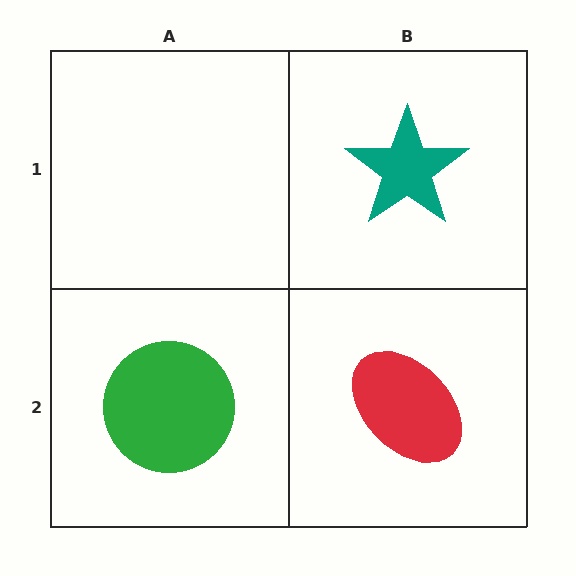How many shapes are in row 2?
2 shapes.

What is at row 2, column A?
A green circle.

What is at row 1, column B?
A teal star.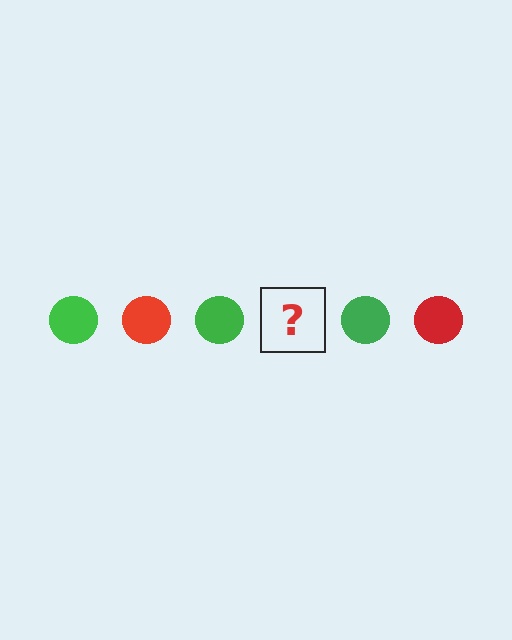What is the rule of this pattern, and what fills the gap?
The rule is that the pattern cycles through green, red circles. The gap should be filled with a red circle.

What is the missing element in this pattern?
The missing element is a red circle.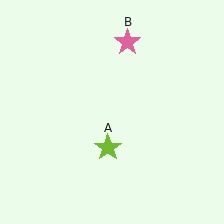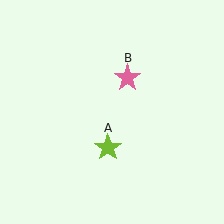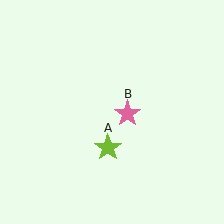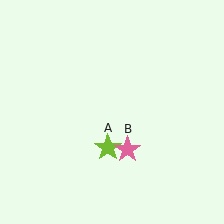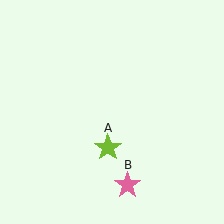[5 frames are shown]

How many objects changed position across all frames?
1 object changed position: pink star (object B).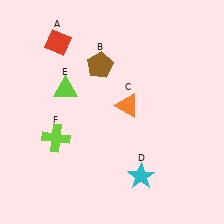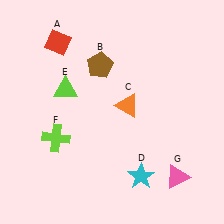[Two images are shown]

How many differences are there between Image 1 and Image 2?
There is 1 difference between the two images.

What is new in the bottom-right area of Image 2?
A pink triangle (G) was added in the bottom-right area of Image 2.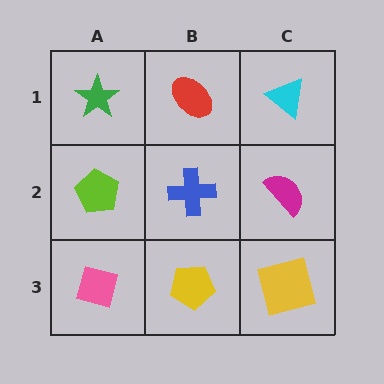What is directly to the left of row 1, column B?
A green star.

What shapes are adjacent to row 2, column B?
A red ellipse (row 1, column B), a yellow pentagon (row 3, column B), a lime pentagon (row 2, column A), a magenta semicircle (row 2, column C).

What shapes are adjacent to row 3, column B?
A blue cross (row 2, column B), a pink diamond (row 3, column A), a yellow square (row 3, column C).